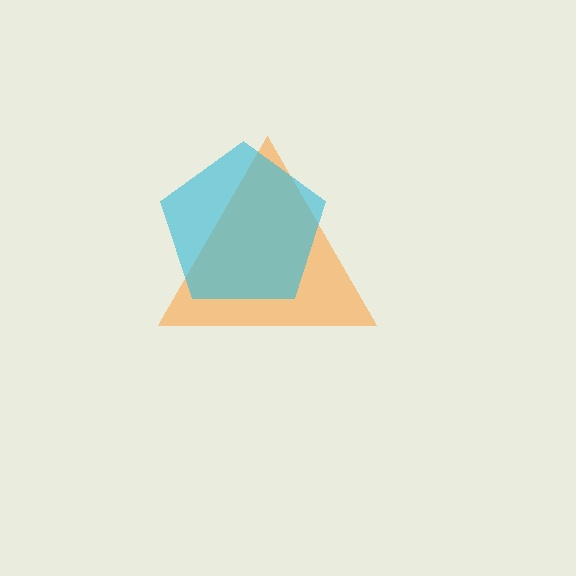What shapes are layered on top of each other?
The layered shapes are: an orange triangle, a cyan pentagon.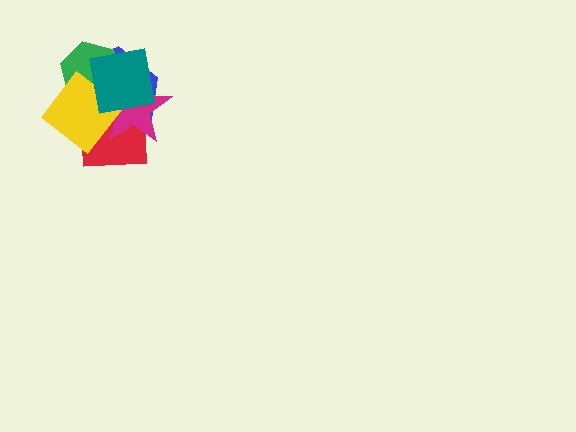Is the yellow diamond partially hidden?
Yes, it is partially covered by another shape.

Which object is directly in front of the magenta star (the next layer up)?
The green hexagon is directly in front of the magenta star.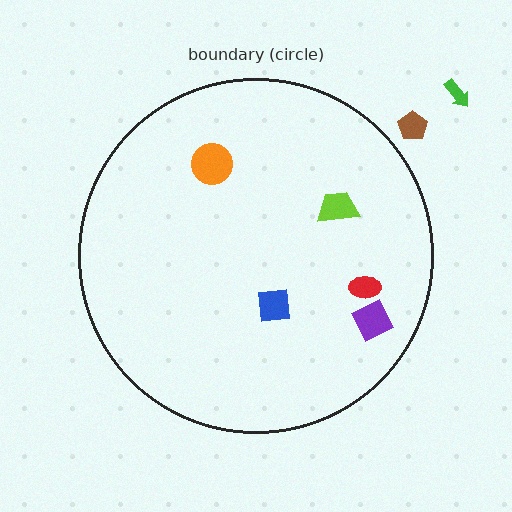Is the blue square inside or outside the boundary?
Inside.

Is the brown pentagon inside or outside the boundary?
Outside.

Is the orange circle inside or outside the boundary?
Inside.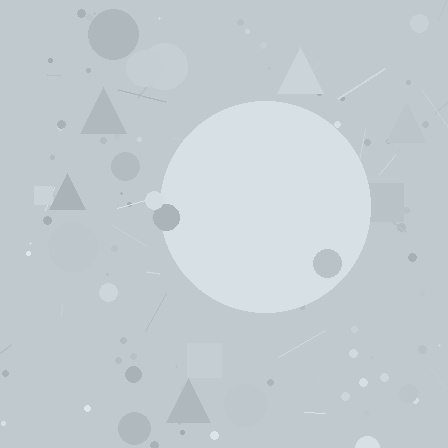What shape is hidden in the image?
A circle is hidden in the image.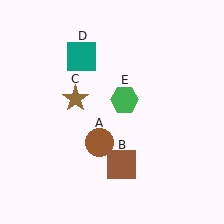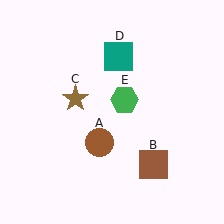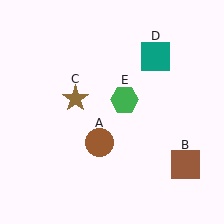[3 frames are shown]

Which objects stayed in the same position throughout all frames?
Brown circle (object A) and brown star (object C) and green hexagon (object E) remained stationary.